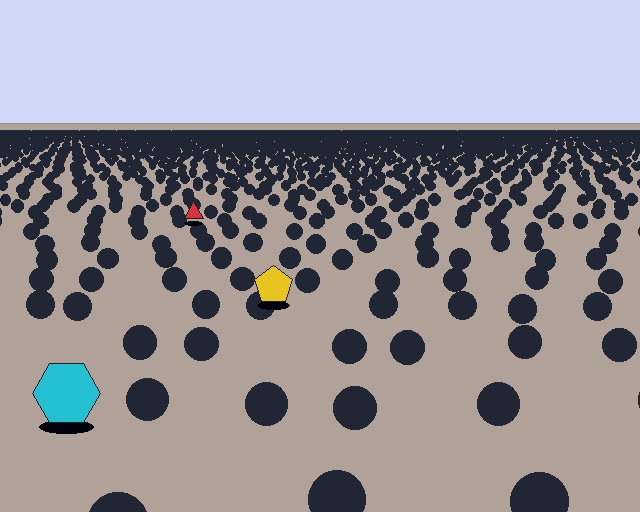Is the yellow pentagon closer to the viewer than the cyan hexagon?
No. The cyan hexagon is closer — you can tell from the texture gradient: the ground texture is coarser near it.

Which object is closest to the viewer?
The cyan hexagon is closest. The texture marks near it are larger and more spread out.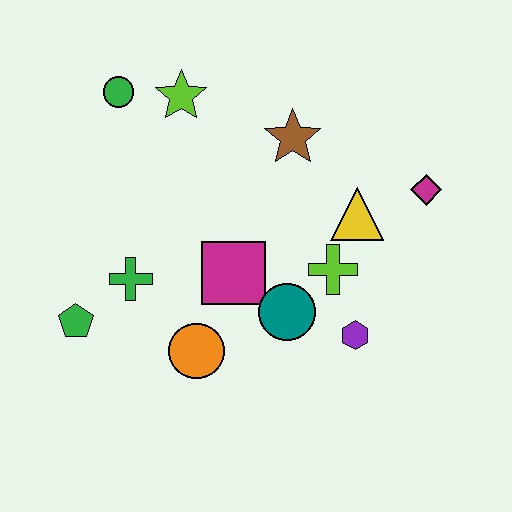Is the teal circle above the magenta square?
No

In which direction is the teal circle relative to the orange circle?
The teal circle is to the right of the orange circle.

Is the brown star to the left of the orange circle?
No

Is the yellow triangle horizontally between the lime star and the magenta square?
No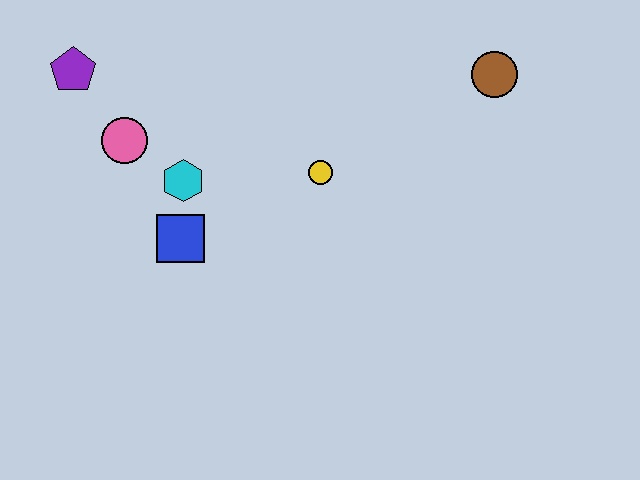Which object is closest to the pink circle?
The cyan hexagon is closest to the pink circle.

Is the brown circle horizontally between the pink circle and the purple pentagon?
No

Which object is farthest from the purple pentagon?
The brown circle is farthest from the purple pentagon.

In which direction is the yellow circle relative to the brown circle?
The yellow circle is to the left of the brown circle.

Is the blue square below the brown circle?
Yes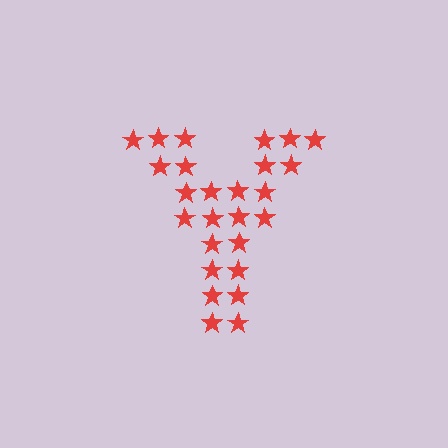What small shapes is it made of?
It is made of small stars.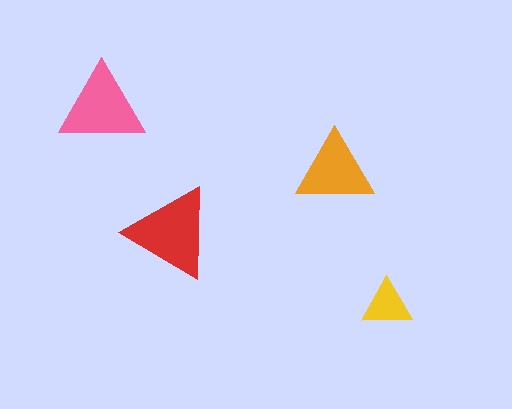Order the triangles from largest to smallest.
the red one, the pink one, the orange one, the yellow one.